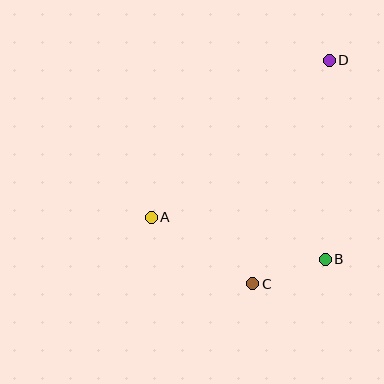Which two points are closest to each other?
Points B and C are closest to each other.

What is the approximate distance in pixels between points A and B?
The distance between A and B is approximately 179 pixels.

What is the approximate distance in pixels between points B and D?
The distance between B and D is approximately 199 pixels.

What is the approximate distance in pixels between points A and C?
The distance between A and C is approximately 122 pixels.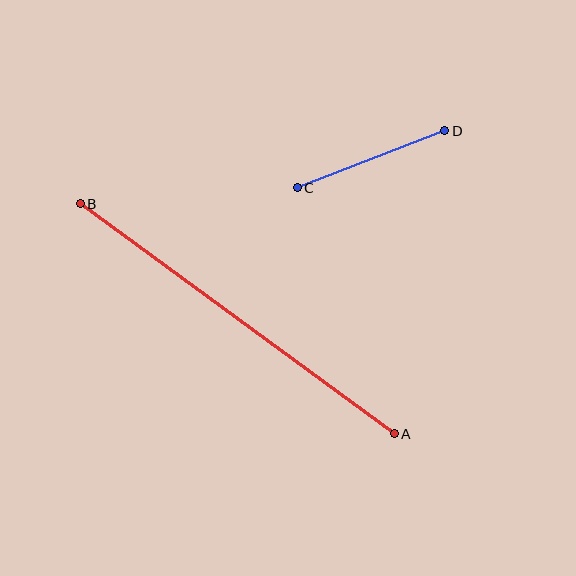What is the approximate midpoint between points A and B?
The midpoint is at approximately (237, 319) pixels.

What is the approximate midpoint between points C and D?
The midpoint is at approximately (371, 159) pixels.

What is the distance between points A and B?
The distance is approximately 389 pixels.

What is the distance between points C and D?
The distance is approximately 158 pixels.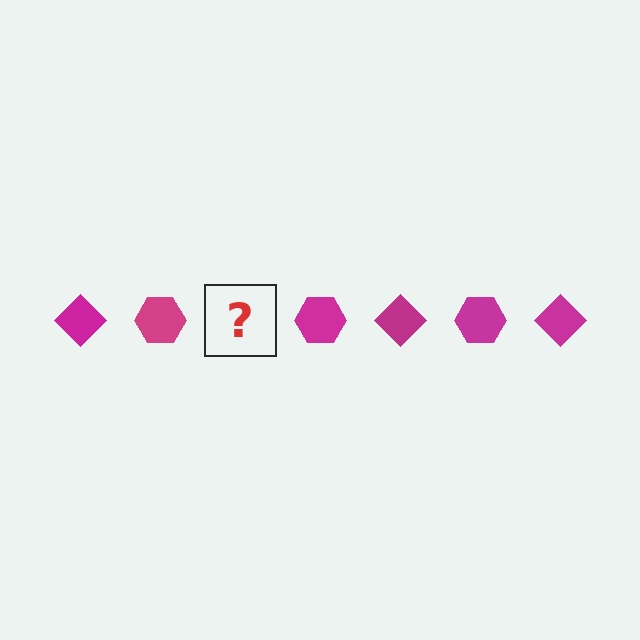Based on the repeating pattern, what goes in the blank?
The blank should be a magenta diamond.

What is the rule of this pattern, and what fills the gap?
The rule is that the pattern cycles through diamond, hexagon shapes in magenta. The gap should be filled with a magenta diamond.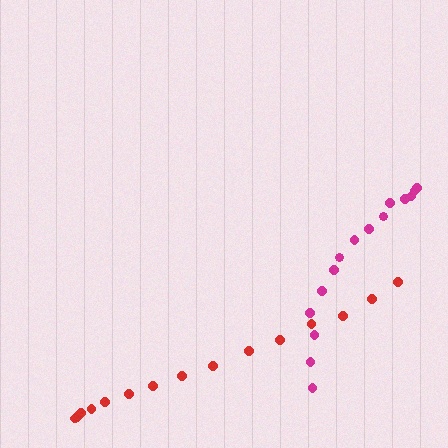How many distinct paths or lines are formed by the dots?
There are 2 distinct paths.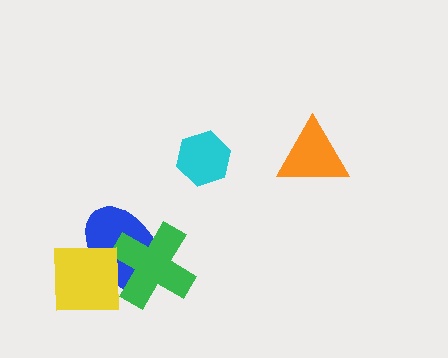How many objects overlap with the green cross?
1 object overlaps with the green cross.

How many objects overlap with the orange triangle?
0 objects overlap with the orange triangle.